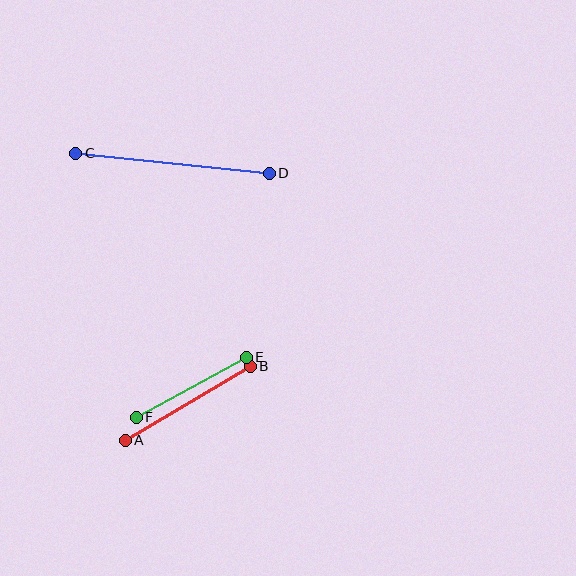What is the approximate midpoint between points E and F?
The midpoint is at approximately (191, 387) pixels.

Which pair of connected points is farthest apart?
Points C and D are farthest apart.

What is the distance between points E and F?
The distance is approximately 126 pixels.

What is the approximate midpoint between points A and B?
The midpoint is at approximately (188, 403) pixels.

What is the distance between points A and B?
The distance is approximately 145 pixels.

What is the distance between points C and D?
The distance is approximately 194 pixels.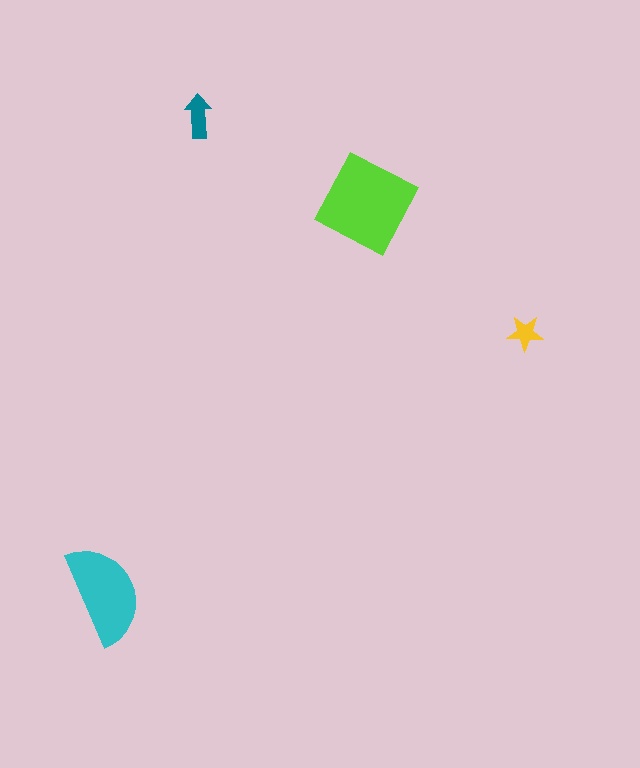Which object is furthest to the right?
The yellow star is rightmost.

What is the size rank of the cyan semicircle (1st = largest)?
2nd.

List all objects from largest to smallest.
The lime square, the cyan semicircle, the teal arrow, the yellow star.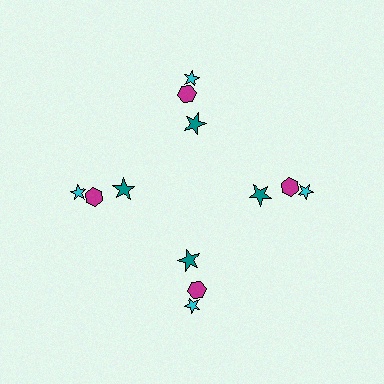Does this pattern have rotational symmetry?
Yes, this pattern has 4-fold rotational symmetry. It looks the same after rotating 90 degrees around the center.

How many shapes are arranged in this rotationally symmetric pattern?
There are 12 shapes, arranged in 4 groups of 3.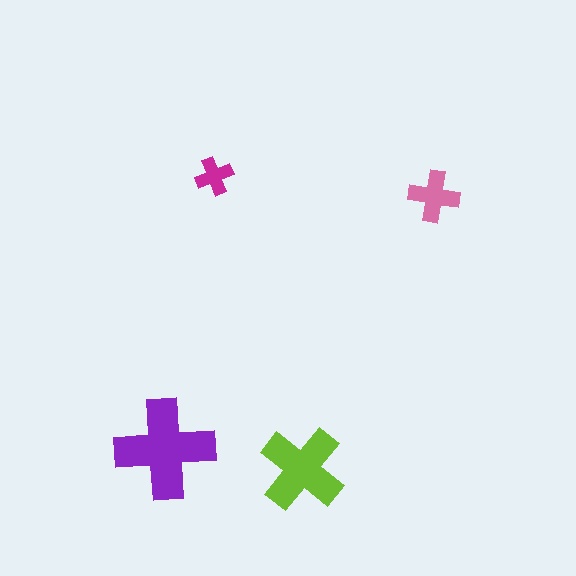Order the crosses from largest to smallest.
the purple one, the lime one, the pink one, the magenta one.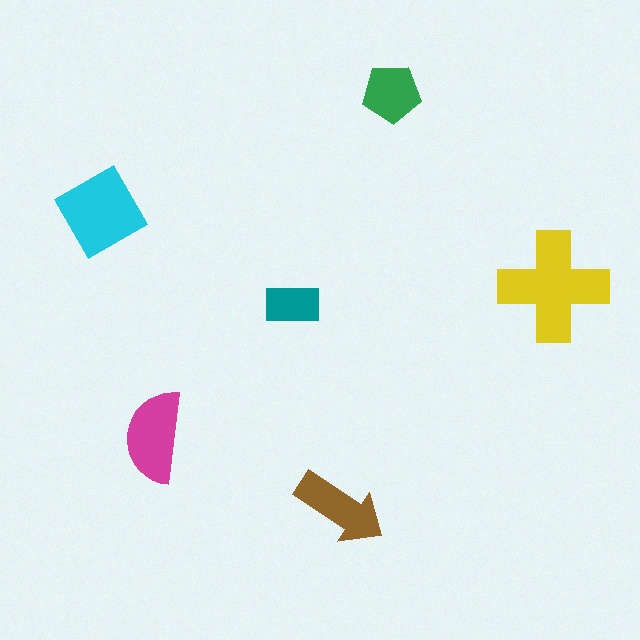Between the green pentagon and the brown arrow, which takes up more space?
The brown arrow.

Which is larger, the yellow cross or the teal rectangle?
The yellow cross.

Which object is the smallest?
The teal rectangle.